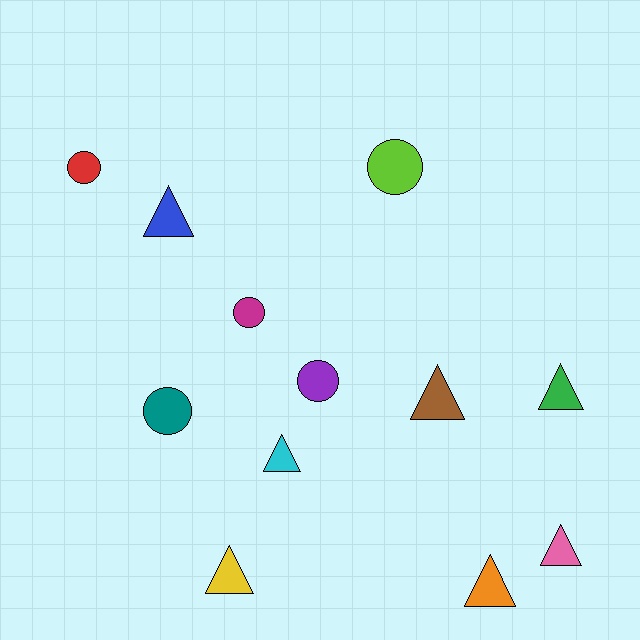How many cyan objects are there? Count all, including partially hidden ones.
There is 1 cyan object.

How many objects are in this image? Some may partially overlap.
There are 12 objects.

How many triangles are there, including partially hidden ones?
There are 7 triangles.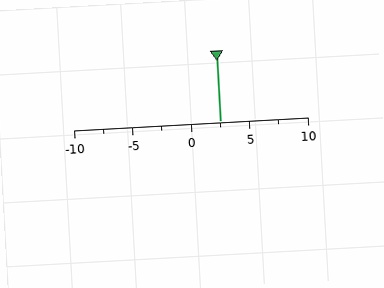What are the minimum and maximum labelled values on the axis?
The axis runs from -10 to 10.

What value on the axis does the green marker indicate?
The marker indicates approximately 2.5.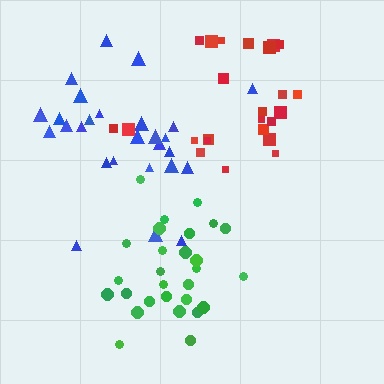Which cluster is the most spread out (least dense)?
Red.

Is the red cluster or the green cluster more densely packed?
Green.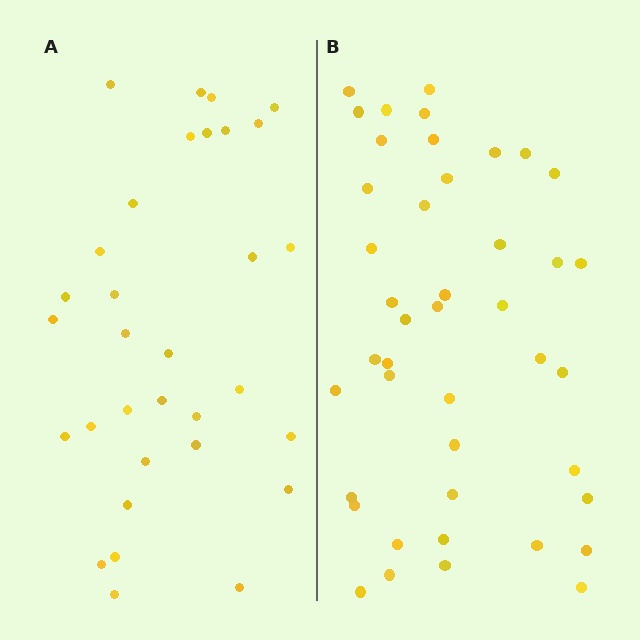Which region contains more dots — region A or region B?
Region B (the right region) has more dots.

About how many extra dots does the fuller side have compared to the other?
Region B has roughly 12 or so more dots than region A.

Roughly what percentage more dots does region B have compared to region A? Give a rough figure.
About 35% more.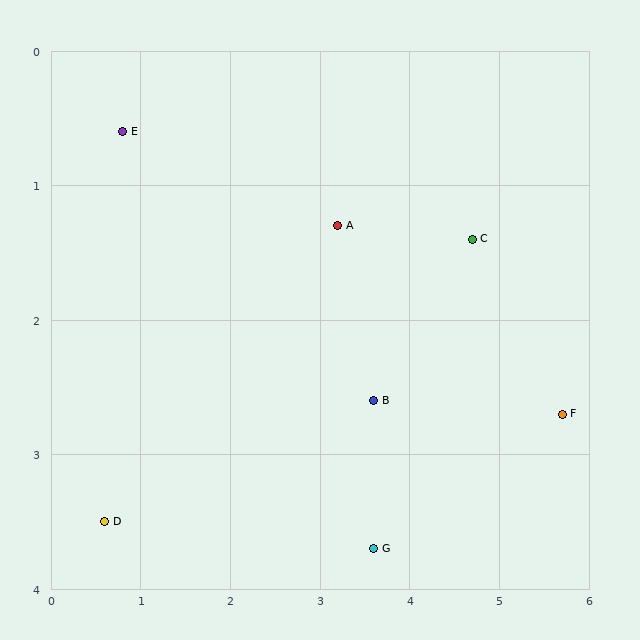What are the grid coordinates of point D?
Point D is at approximately (0.6, 3.5).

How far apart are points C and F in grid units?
Points C and F are about 1.6 grid units apart.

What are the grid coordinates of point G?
Point G is at approximately (3.6, 3.7).